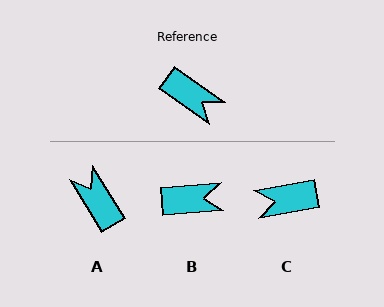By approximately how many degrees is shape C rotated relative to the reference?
Approximately 135 degrees clockwise.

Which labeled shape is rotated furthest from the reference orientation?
A, about 157 degrees away.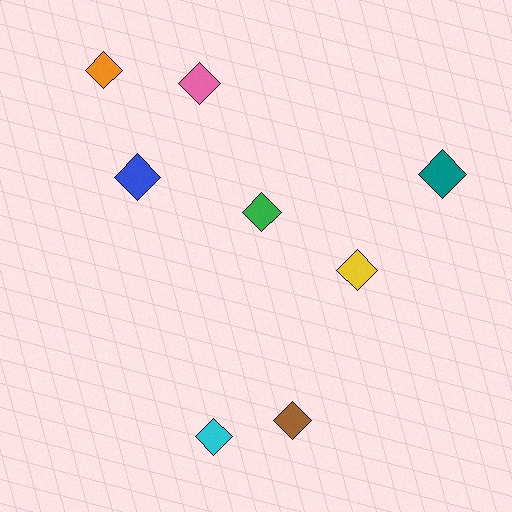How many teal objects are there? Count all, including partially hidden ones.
There is 1 teal object.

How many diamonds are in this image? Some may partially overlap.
There are 8 diamonds.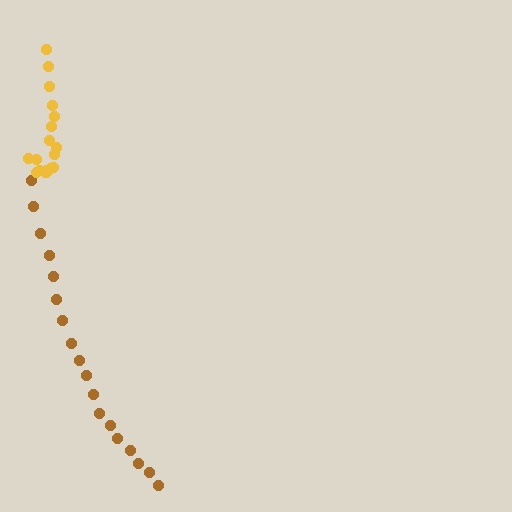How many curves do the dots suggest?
There are 2 distinct paths.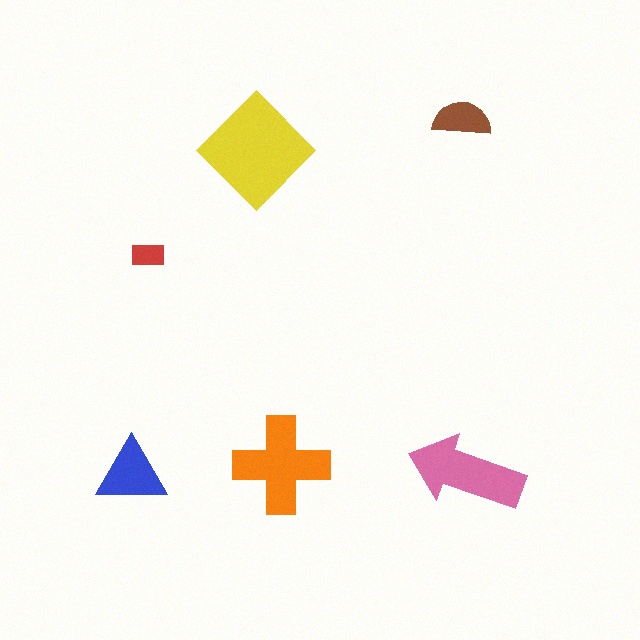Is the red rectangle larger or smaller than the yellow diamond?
Smaller.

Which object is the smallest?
The red rectangle.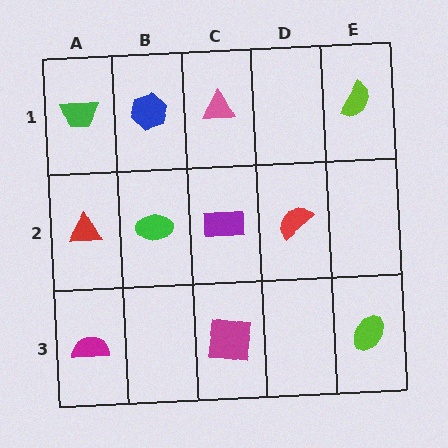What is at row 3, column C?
A magenta square.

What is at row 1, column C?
A pink triangle.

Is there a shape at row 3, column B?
No, that cell is empty.